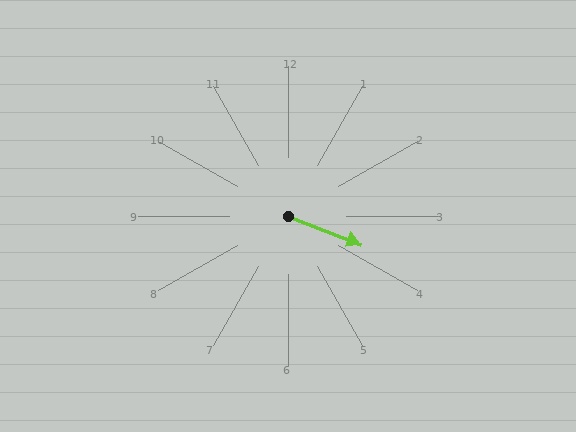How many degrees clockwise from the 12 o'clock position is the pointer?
Approximately 111 degrees.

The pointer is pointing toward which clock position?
Roughly 4 o'clock.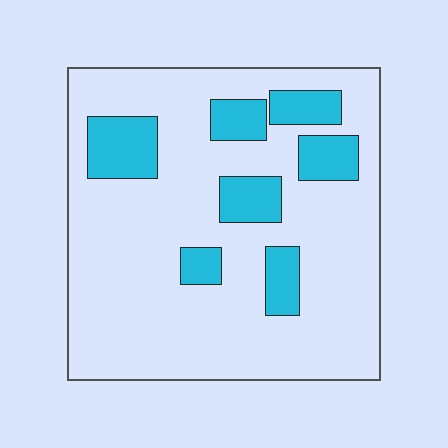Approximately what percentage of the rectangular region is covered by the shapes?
Approximately 20%.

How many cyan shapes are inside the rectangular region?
7.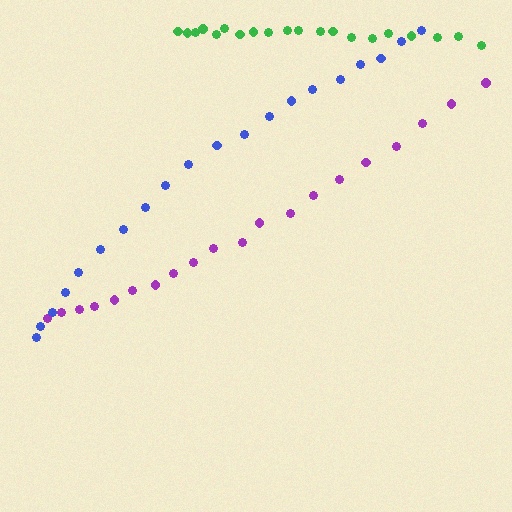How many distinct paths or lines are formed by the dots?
There are 3 distinct paths.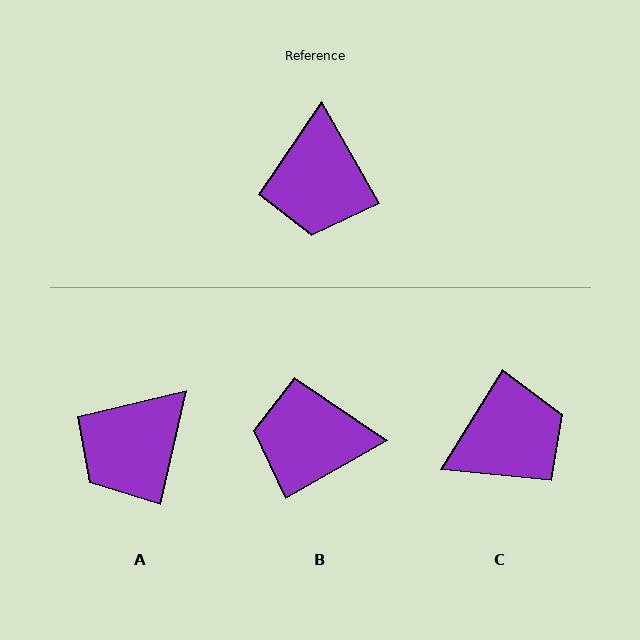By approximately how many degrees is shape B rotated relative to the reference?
Approximately 90 degrees clockwise.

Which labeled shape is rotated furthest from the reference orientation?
C, about 118 degrees away.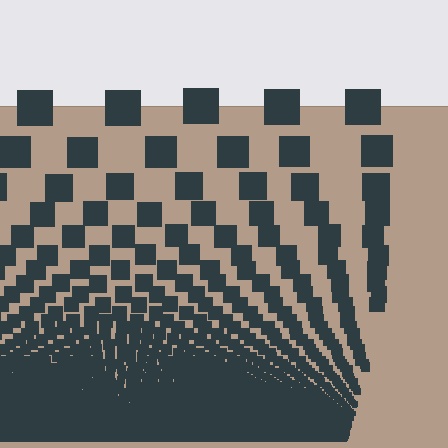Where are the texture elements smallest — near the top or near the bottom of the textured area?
Near the bottom.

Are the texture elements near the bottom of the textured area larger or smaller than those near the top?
Smaller. The gradient is inverted — elements near the bottom are smaller and denser.